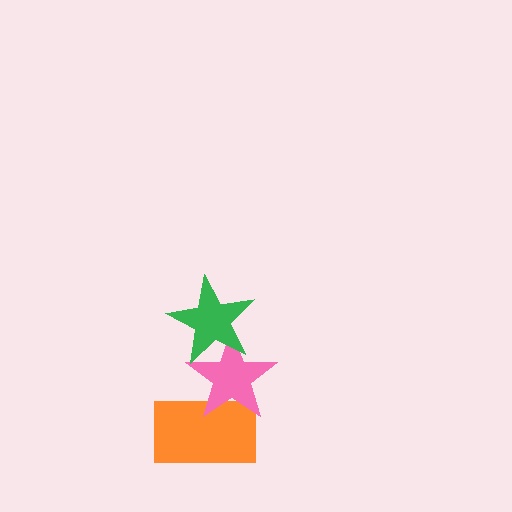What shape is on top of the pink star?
The green star is on top of the pink star.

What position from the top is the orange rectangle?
The orange rectangle is 3rd from the top.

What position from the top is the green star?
The green star is 1st from the top.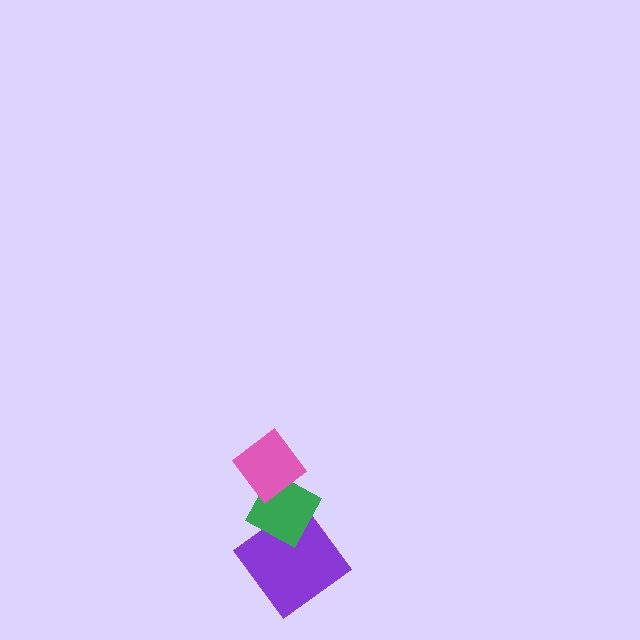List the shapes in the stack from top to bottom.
From top to bottom: the pink diamond, the green diamond, the purple diamond.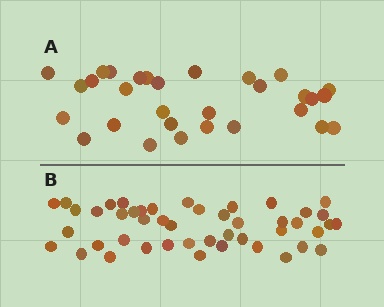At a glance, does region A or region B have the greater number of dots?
Region B (the bottom region) has more dots.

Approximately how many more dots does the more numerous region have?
Region B has approximately 15 more dots than region A.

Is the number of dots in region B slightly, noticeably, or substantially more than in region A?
Region B has substantially more. The ratio is roughly 1.5 to 1.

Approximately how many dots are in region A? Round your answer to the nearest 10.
About 30 dots.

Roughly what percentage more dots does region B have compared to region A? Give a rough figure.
About 55% more.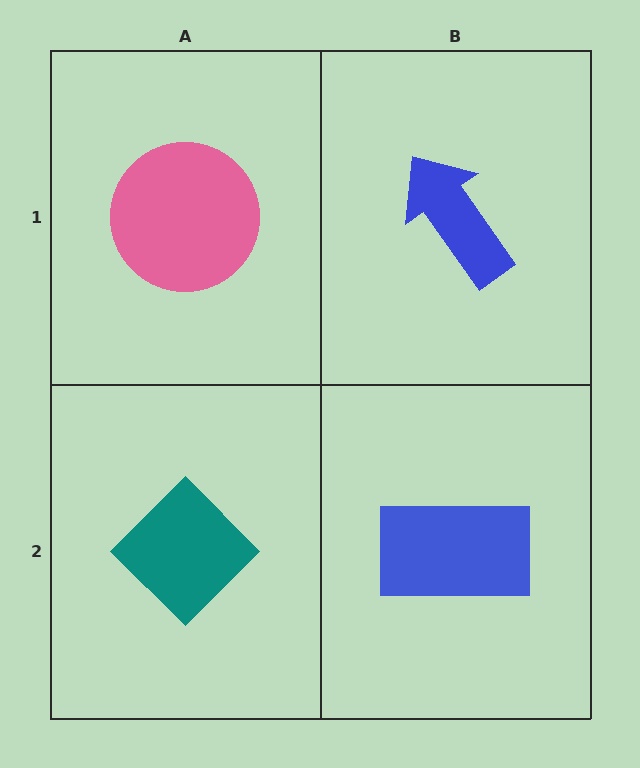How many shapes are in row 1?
2 shapes.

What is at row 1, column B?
A blue arrow.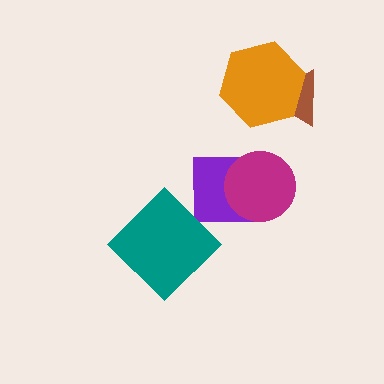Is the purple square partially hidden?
Yes, it is partially covered by another shape.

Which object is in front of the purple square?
The magenta circle is in front of the purple square.